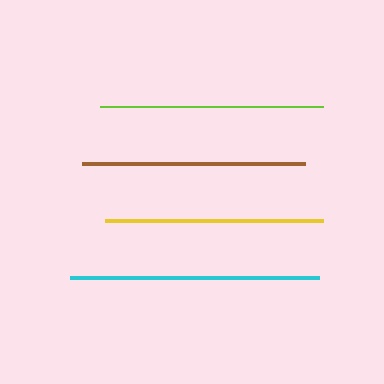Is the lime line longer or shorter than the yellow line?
The lime line is longer than the yellow line.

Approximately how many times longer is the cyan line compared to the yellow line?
The cyan line is approximately 1.1 times the length of the yellow line.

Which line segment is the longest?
The cyan line is the longest at approximately 249 pixels.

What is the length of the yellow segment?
The yellow segment is approximately 218 pixels long.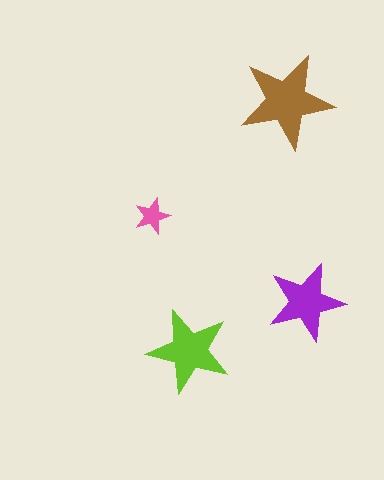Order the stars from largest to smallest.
the brown one, the lime one, the purple one, the pink one.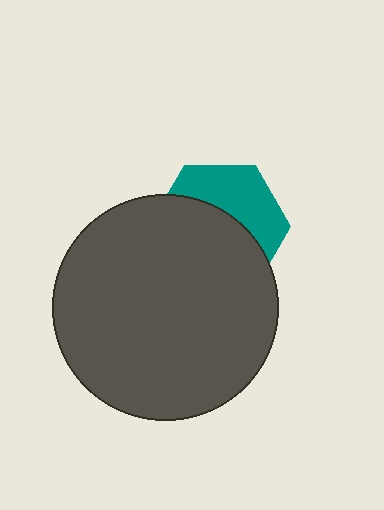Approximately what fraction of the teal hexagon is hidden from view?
Roughly 60% of the teal hexagon is hidden behind the dark gray circle.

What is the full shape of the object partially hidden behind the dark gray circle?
The partially hidden object is a teal hexagon.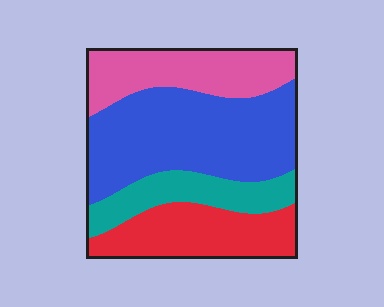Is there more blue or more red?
Blue.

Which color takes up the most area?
Blue, at roughly 40%.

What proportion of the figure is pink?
Pink covers around 20% of the figure.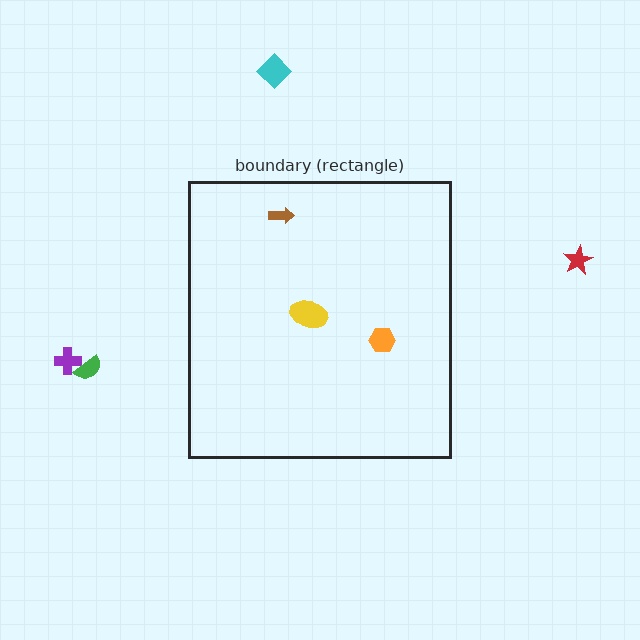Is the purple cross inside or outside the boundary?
Outside.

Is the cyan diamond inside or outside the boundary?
Outside.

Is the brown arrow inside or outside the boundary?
Inside.